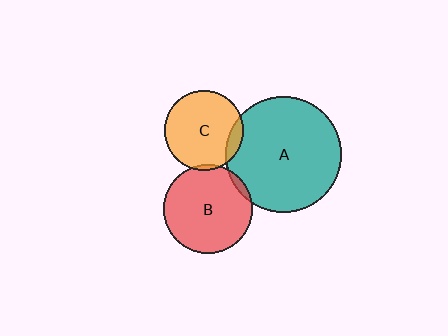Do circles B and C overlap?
Yes.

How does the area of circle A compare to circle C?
Approximately 2.1 times.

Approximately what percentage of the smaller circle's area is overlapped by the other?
Approximately 5%.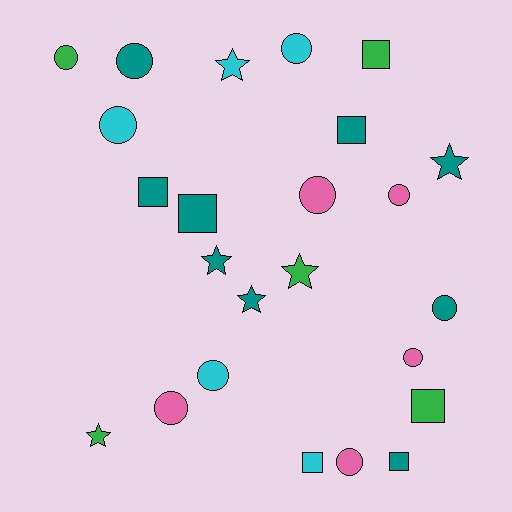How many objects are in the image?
There are 24 objects.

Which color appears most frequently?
Teal, with 9 objects.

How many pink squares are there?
There are no pink squares.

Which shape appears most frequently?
Circle, with 11 objects.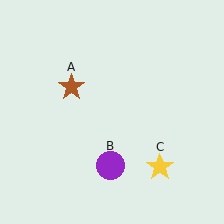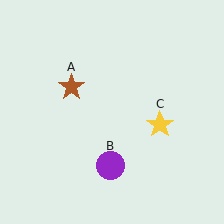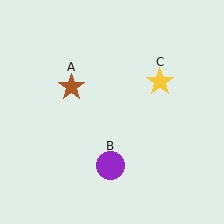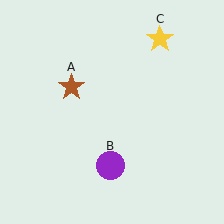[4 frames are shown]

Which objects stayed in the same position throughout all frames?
Brown star (object A) and purple circle (object B) remained stationary.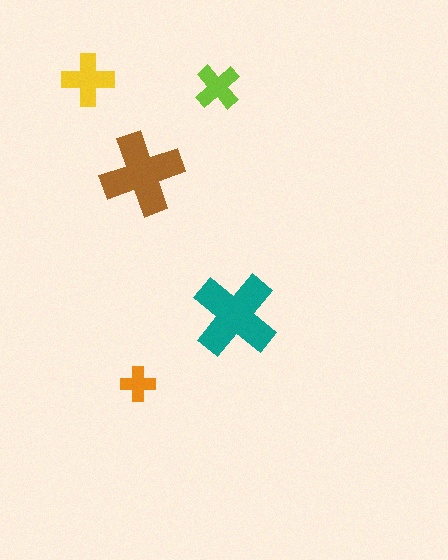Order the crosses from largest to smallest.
the teal one, the brown one, the yellow one, the lime one, the orange one.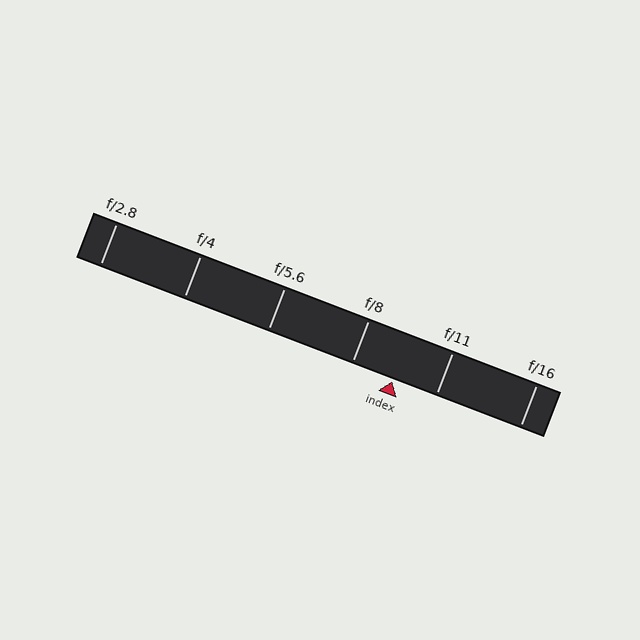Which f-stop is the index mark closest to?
The index mark is closest to f/8.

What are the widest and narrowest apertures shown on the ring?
The widest aperture shown is f/2.8 and the narrowest is f/16.